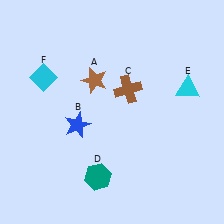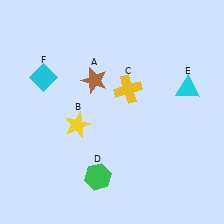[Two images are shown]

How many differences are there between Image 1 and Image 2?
There are 3 differences between the two images.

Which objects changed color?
B changed from blue to yellow. C changed from brown to yellow. D changed from teal to green.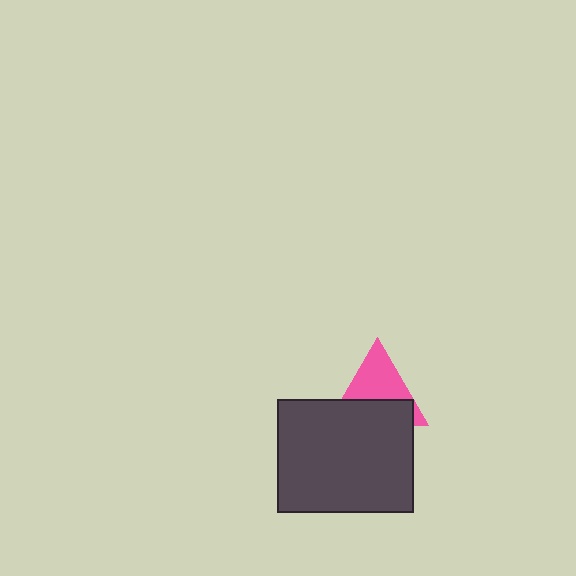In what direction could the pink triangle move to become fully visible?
The pink triangle could move up. That would shift it out from behind the dark gray rectangle entirely.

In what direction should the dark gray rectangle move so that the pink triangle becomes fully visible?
The dark gray rectangle should move down. That is the shortest direction to clear the overlap and leave the pink triangle fully visible.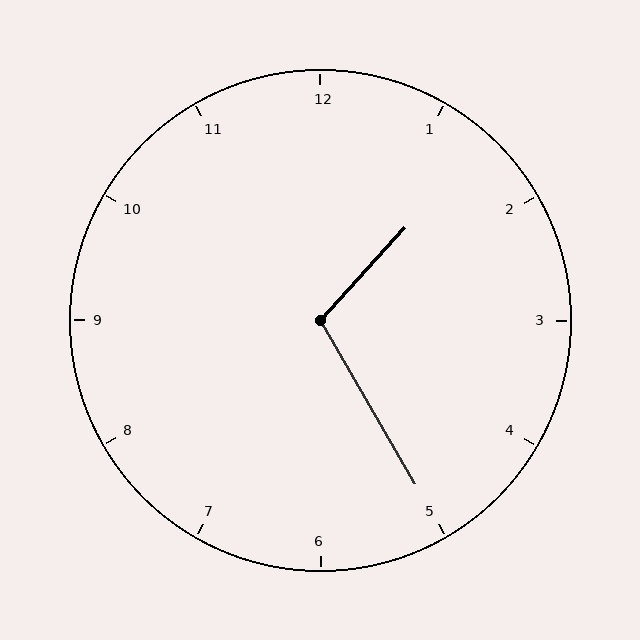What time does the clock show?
1:25.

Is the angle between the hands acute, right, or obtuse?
It is obtuse.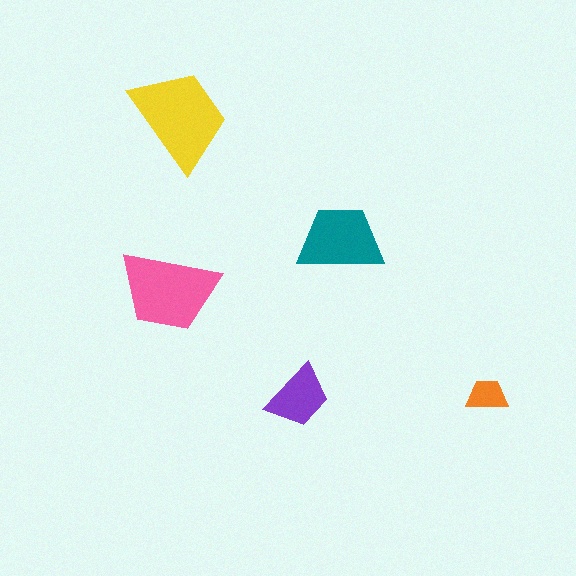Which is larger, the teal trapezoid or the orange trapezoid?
The teal one.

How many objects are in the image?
There are 5 objects in the image.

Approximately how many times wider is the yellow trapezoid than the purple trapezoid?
About 1.5 times wider.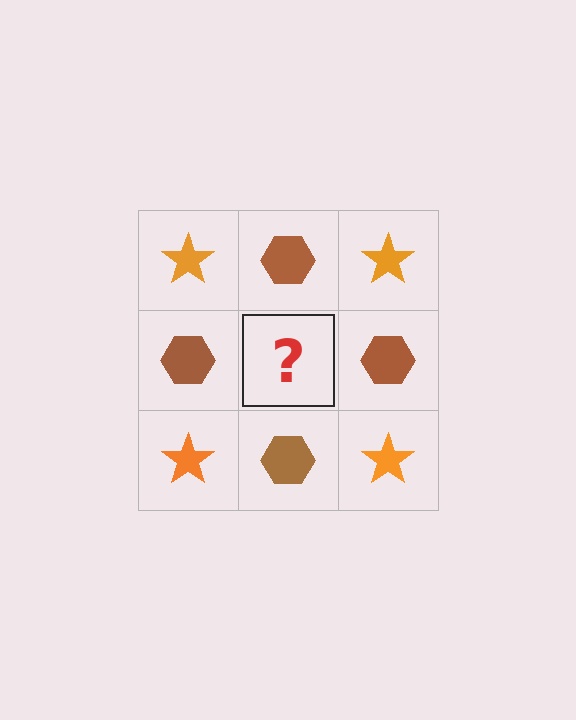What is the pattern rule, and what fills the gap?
The rule is that it alternates orange star and brown hexagon in a checkerboard pattern. The gap should be filled with an orange star.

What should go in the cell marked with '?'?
The missing cell should contain an orange star.